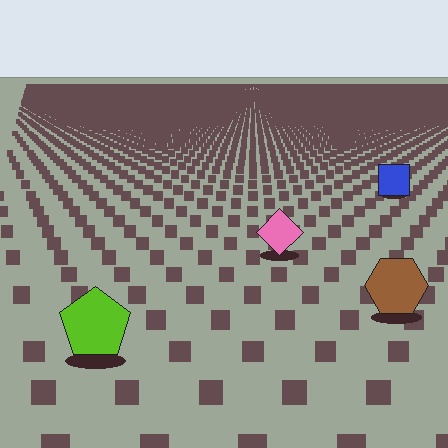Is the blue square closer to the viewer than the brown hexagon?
No. The brown hexagon is closer — you can tell from the texture gradient: the ground texture is coarser near it.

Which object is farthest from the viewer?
The blue square is farthest from the viewer. It appears smaller and the ground texture around it is denser.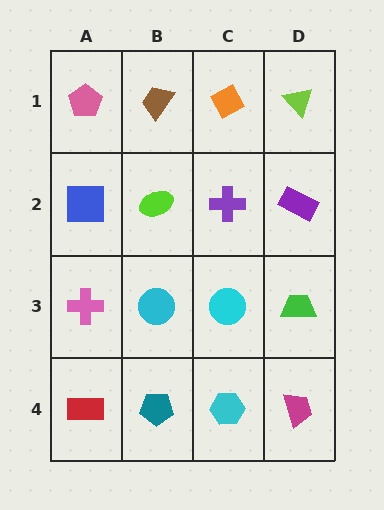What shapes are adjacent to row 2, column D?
A lime triangle (row 1, column D), a green trapezoid (row 3, column D), a purple cross (row 2, column C).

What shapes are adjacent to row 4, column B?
A cyan circle (row 3, column B), a red rectangle (row 4, column A), a cyan hexagon (row 4, column C).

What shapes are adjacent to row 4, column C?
A cyan circle (row 3, column C), a teal pentagon (row 4, column B), a magenta trapezoid (row 4, column D).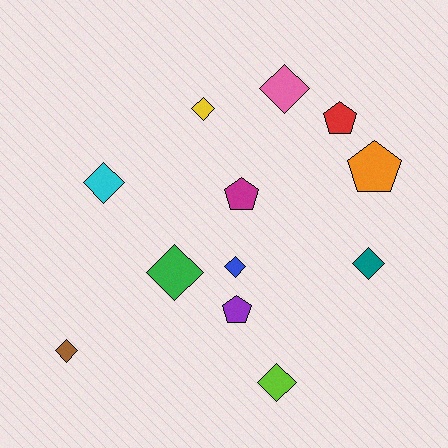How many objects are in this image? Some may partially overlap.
There are 12 objects.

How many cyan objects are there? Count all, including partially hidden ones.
There is 1 cyan object.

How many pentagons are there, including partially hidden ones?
There are 4 pentagons.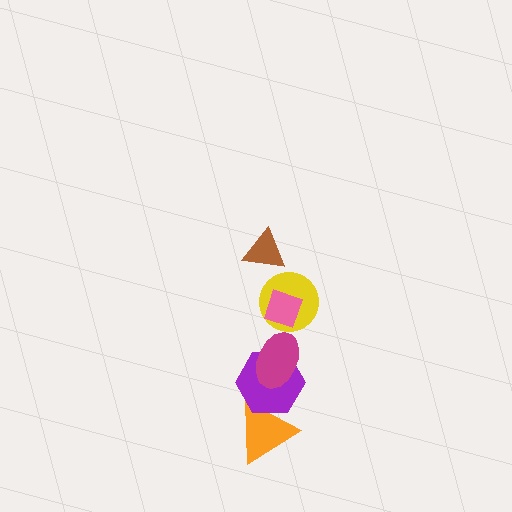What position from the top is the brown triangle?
The brown triangle is 1st from the top.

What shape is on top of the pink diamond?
The brown triangle is on top of the pink diamond.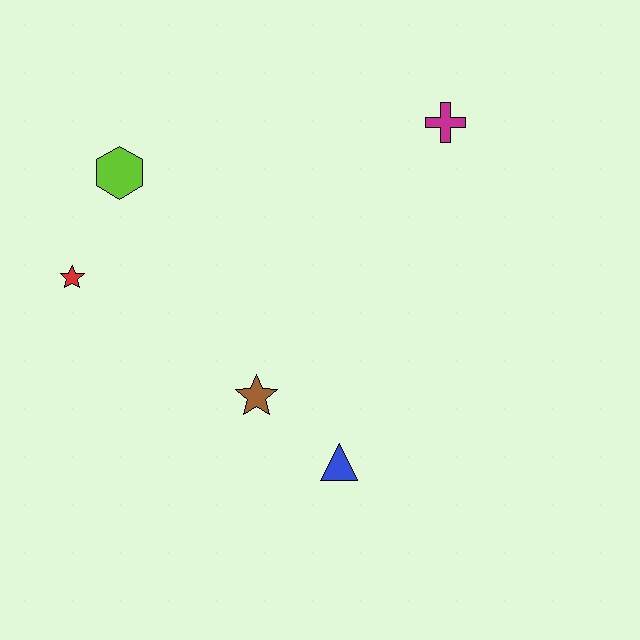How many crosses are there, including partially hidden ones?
There is 1 cross.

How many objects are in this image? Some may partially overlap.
There are 5 objects.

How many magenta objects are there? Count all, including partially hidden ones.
There is 1 magenta object.